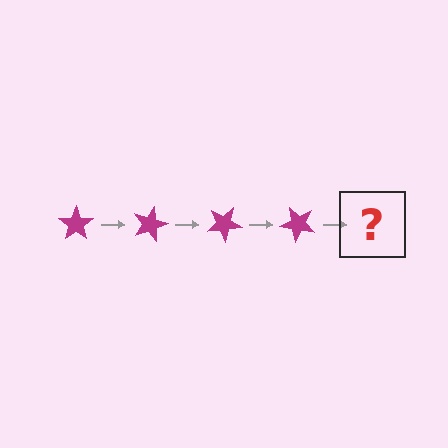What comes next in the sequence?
The next element should be a magenta star rotated 60 degrees.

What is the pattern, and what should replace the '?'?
The pattern is that the star rotates 15 degrees each step. The '?' should be a magenta star rotated 60 degrees.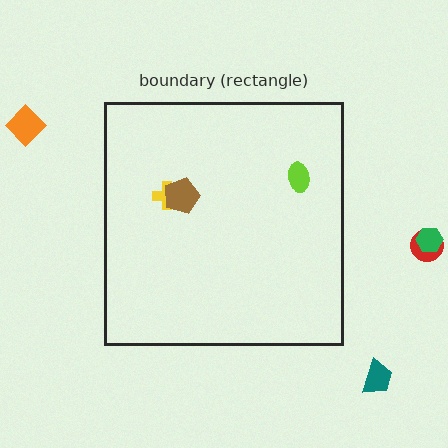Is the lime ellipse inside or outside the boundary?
Inside.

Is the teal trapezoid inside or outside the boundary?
Outside.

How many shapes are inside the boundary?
3 inside, 4 outside.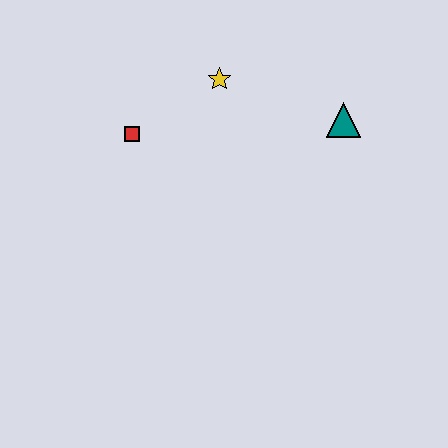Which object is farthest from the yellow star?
The teal triangle is farthest from the yellow star.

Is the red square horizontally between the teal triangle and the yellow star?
No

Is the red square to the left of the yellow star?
Yes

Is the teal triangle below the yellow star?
Yes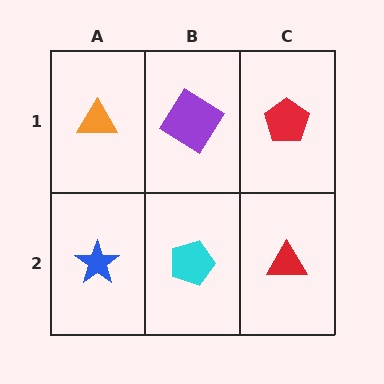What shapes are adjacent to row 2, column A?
An orange triangle (row 1, column A), a cyan pentagon (row 2, column B).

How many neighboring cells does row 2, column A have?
2.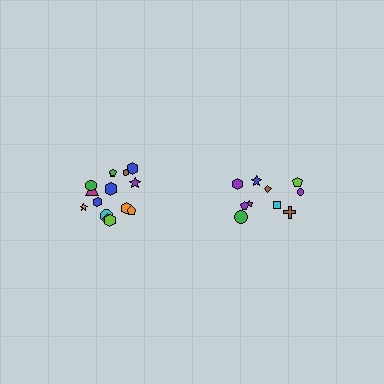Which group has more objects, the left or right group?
The left group.